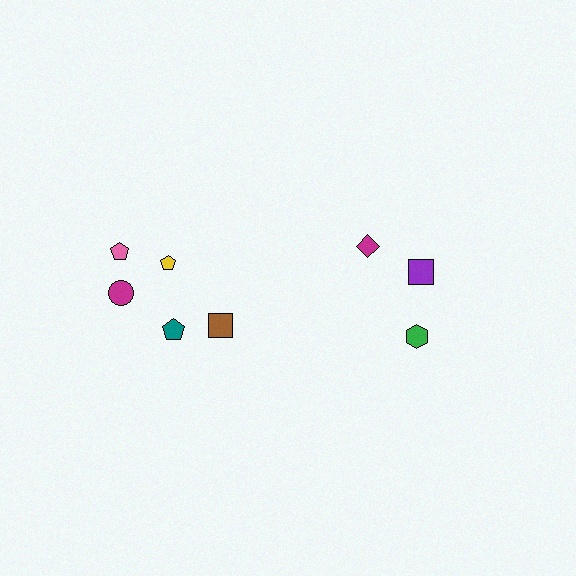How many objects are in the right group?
There are 3 objects.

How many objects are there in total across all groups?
There are 8 objects.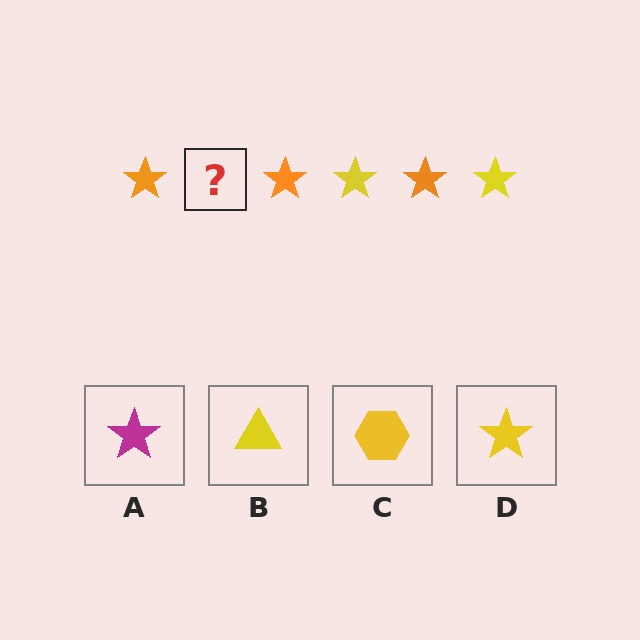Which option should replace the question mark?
Option D.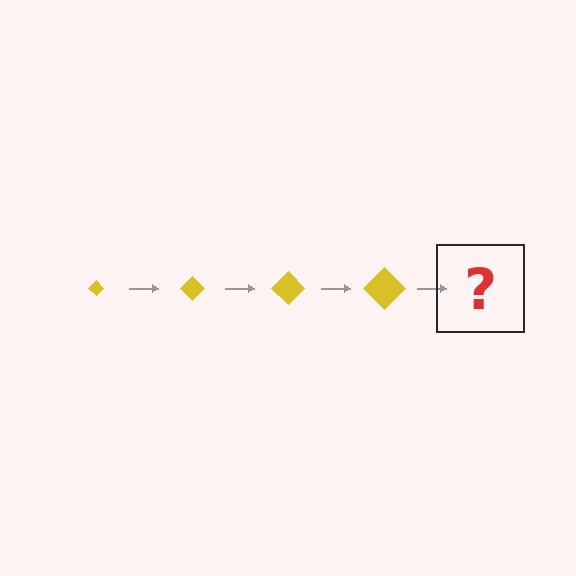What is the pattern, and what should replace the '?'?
The pattern is that the diamond gets progressively larger each step. The '?' should be a yellow diamond, larger than the previous one.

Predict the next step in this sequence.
The next step is a yellow diamond, larger than the previous one.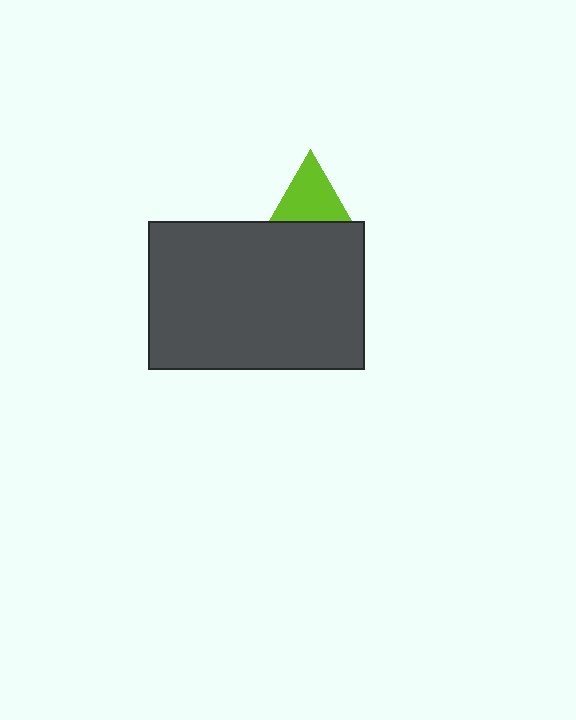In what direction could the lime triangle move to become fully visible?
The lime triangle could move up. That would shift it out from behind the dark gray rectangle entirely.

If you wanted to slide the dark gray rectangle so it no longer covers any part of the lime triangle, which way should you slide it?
Slide it down — that is the most direct way to separate the two shapes.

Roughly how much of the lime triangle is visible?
About half of it is visible (roughly 59%).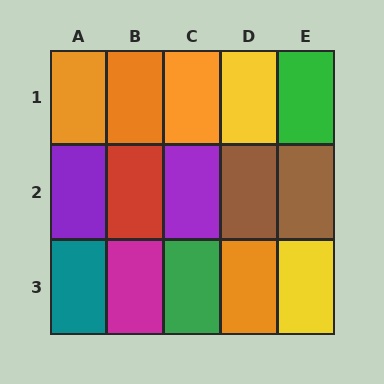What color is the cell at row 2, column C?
Purple.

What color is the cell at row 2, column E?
Brown.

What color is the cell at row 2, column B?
Red.